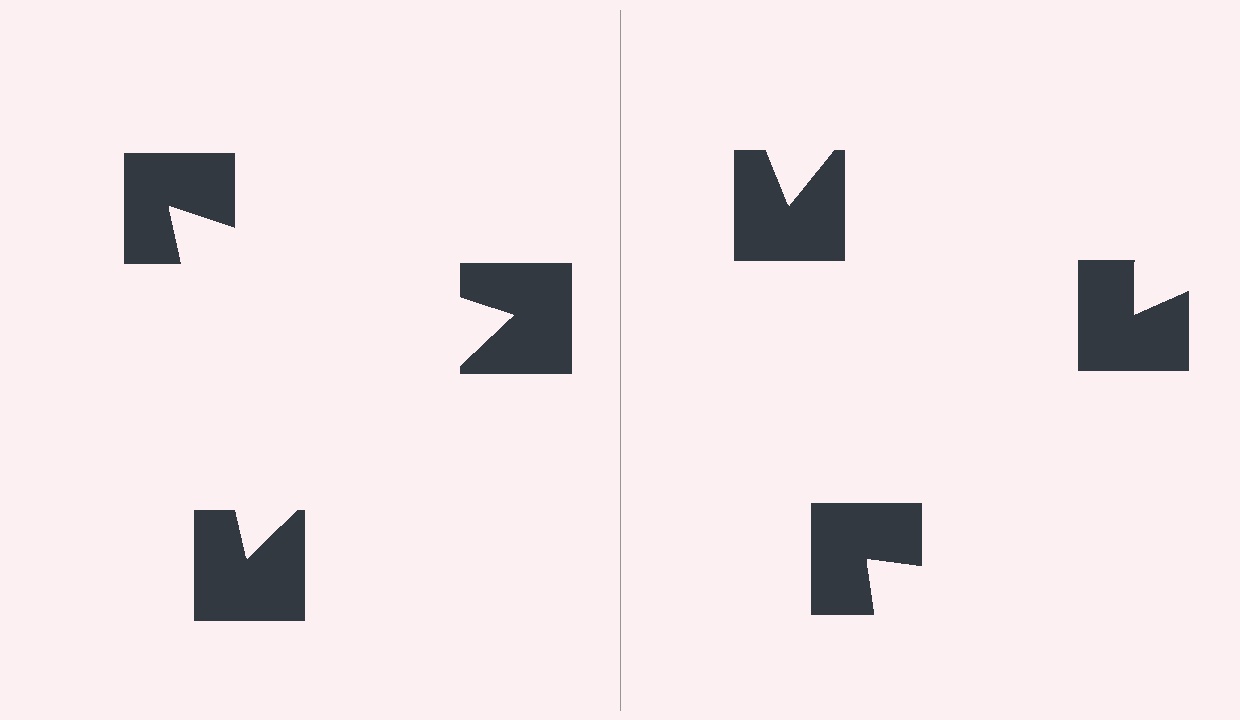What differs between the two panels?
The notched squares are positioned identically on both sides; only the wedge orientations differ. On the left they align to a triangle; on the right they are misaligned.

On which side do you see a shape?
An illusory triangle appears on the left side. On the right side the wedge cuts are rotated, so no coherent shape forms.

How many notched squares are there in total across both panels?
6 — 3 on each side.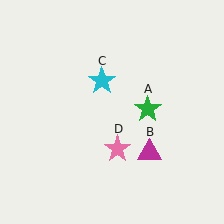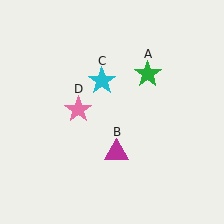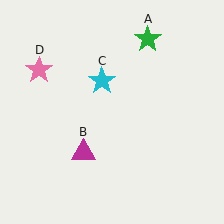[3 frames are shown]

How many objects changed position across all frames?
3 objects changed position: green star (object A), magenta triangle (object B), pink star (object D).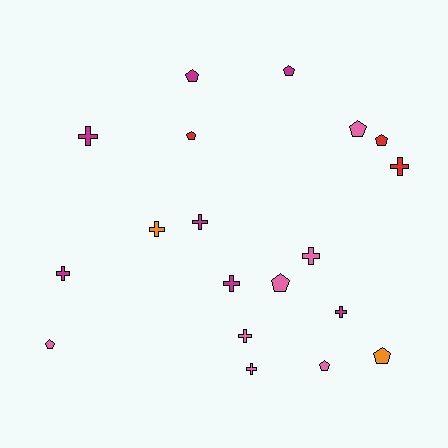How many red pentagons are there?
There are 2 red pentagons.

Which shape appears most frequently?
Cross, with 10 objects.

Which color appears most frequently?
Magenta, with 7 objects.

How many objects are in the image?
There are 19 objects.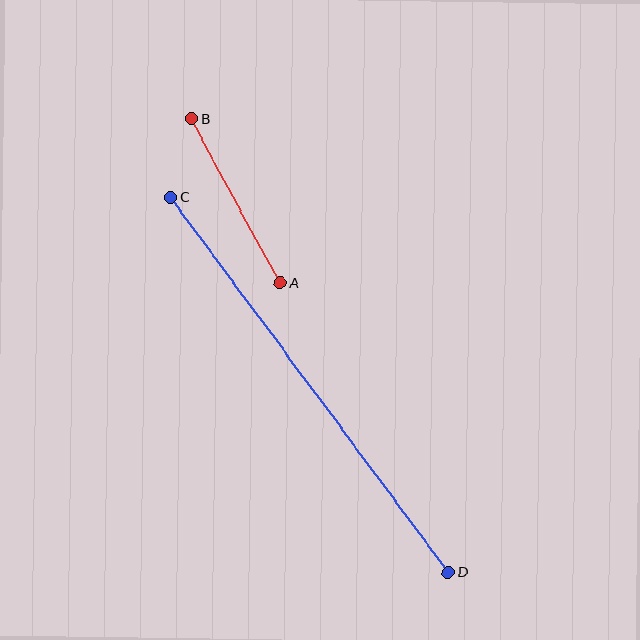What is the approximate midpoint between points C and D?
The midpoint is at approximately (309, 385) pixels.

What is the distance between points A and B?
The distance is approximately 186 pixels.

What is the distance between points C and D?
The distance is approximately 466 pixels.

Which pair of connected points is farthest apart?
Points C and D are farthest apart.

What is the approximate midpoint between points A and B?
The midpoint is at approximately (236, 201) pixels.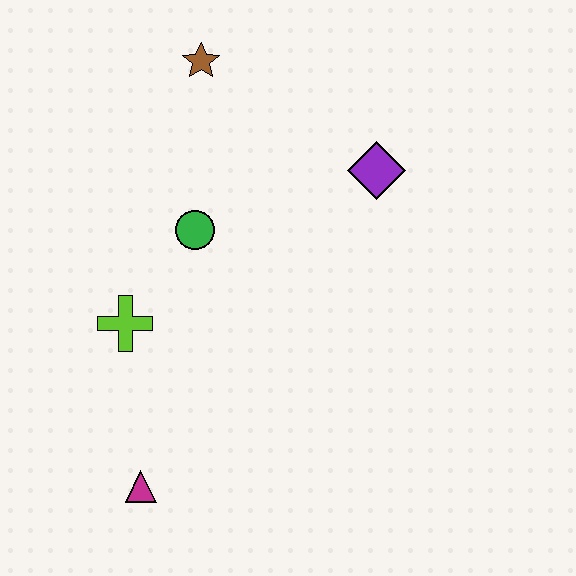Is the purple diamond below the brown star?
Yes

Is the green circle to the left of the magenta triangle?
No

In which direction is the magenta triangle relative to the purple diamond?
The magenta triangle is below the purple diamond.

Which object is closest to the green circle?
The lime cross is closest to the green circle.